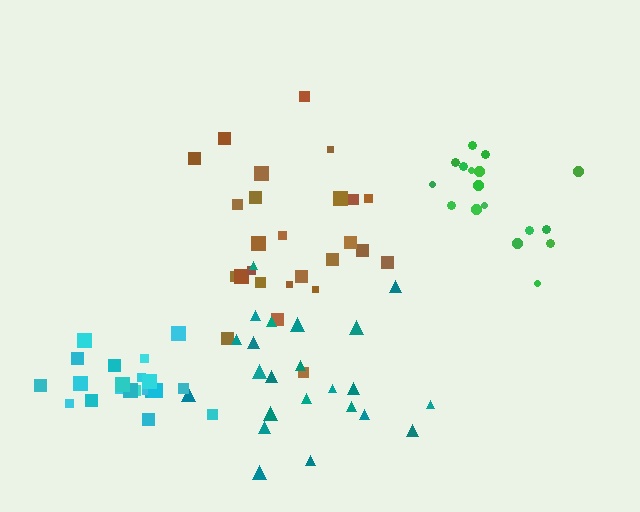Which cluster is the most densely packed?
Cyan.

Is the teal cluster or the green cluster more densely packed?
Green.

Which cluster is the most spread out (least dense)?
Teal.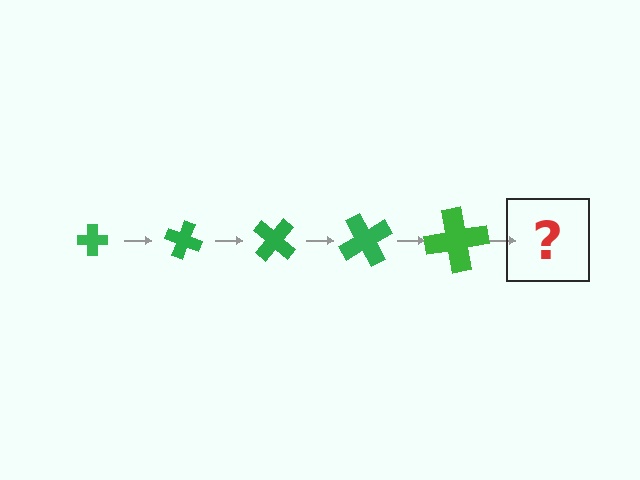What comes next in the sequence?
The next element should be a cross, larger than the previous one and rotated 100 degrees from the start.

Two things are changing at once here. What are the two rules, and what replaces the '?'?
The two rules are that the cross grows larger each step and it rotates 20 degrees each step. The '?' should be a cross, larger than the previous one and rotated 100 degrees from the start.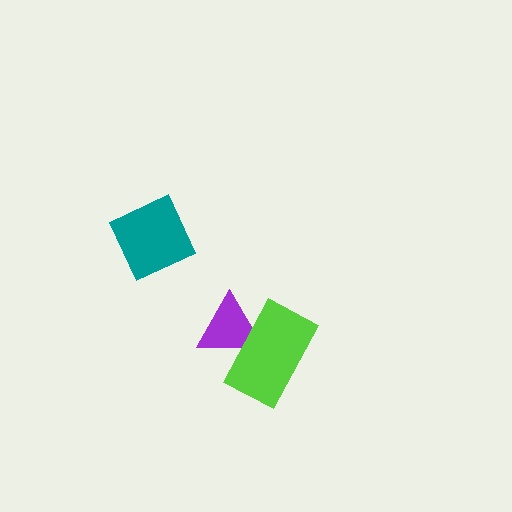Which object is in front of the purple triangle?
The lime rectangle is in front of the purple triangle.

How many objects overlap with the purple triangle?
1 object overlaps with the purple triangle.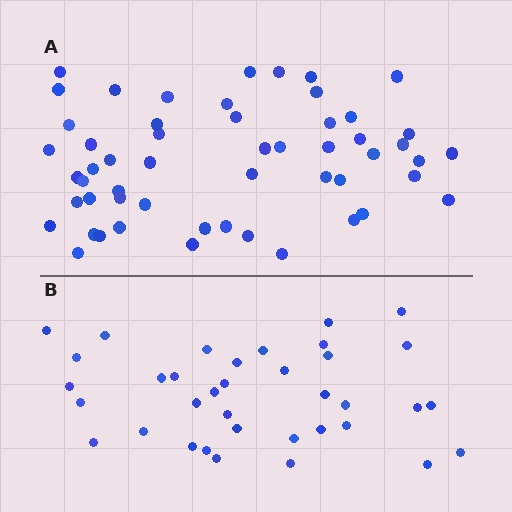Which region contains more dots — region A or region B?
Region A (the top region) has more dots.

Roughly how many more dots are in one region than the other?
Region A has approximately 20 more dots than region B.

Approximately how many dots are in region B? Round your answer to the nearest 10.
About 40 dots. (The exact count is 36, which rounds to 40.)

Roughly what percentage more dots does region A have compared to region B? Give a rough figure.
About 50% more.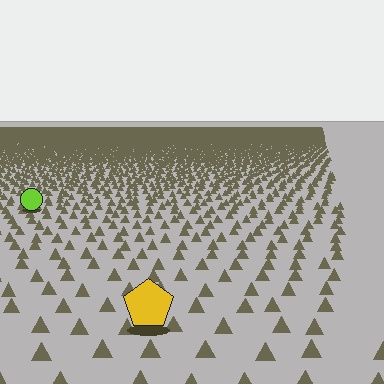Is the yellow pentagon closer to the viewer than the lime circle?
Yes. The yellow pentagon is closer — you can tell from the texture gradient: the ground texture is coarser near it.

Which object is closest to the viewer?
The yellow pentagon is closest. The texture marks near it are larger and more spread out.